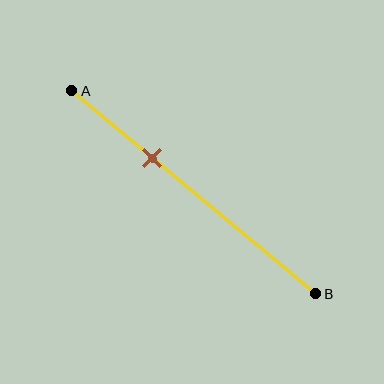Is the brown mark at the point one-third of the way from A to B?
Yes, the mark is approximately at the one-third point.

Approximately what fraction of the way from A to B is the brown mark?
The brown mark is approximately 35% of the way from A to B.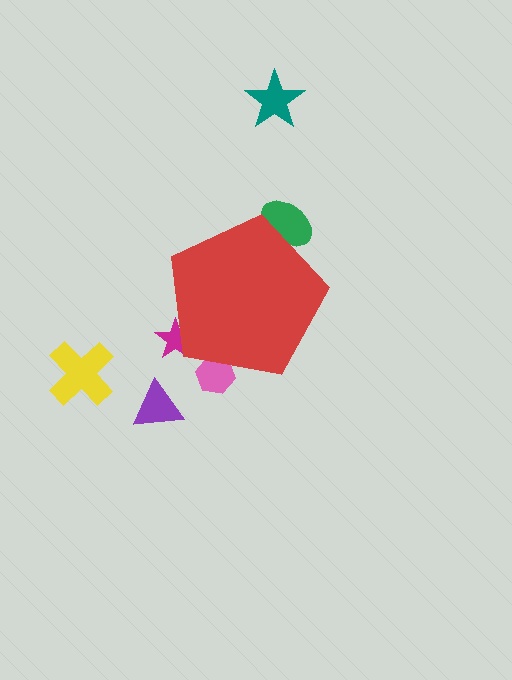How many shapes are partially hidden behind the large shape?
3 shapes are partially hidden.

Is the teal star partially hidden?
No, the teal star is fully visible.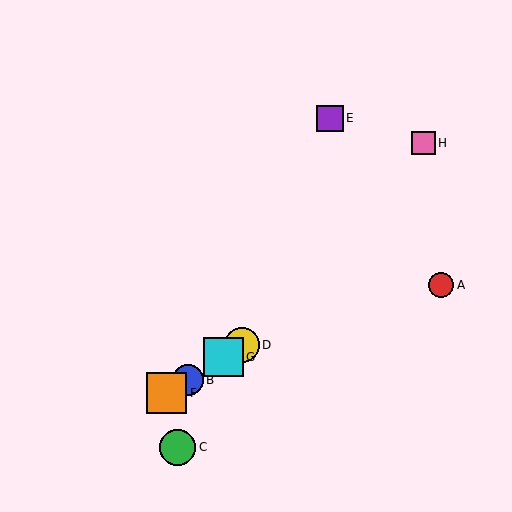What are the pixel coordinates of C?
Object C is at (177, 447).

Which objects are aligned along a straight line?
Objects B, D, F, G are aligned along a straight line.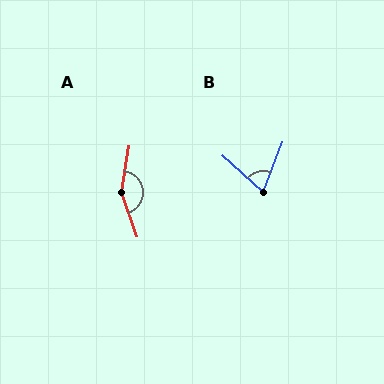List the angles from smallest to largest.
B (69°), A (152°).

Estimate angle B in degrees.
Approximately 69 degrees.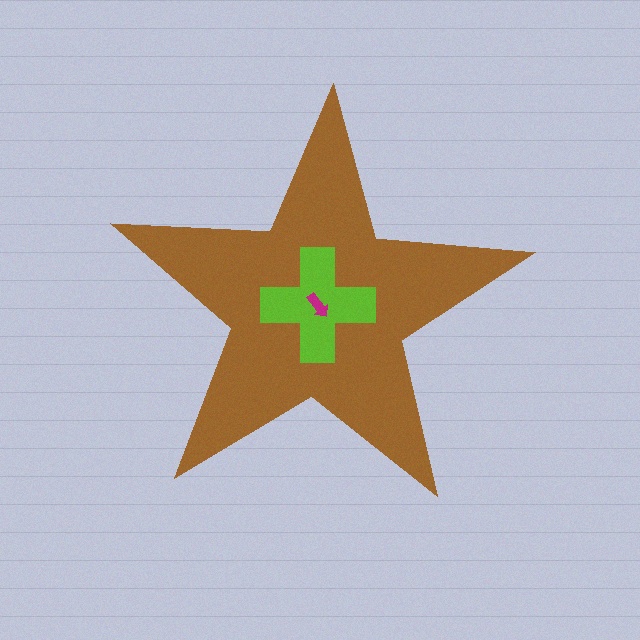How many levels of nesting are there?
3.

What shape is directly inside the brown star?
The lime cross.